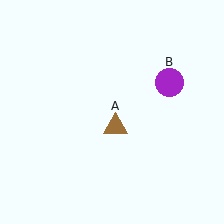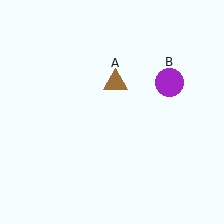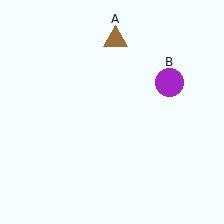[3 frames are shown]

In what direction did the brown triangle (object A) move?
The brown triangle (object A) moved up.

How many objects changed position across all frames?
1 object changed position: brown triangle (object A).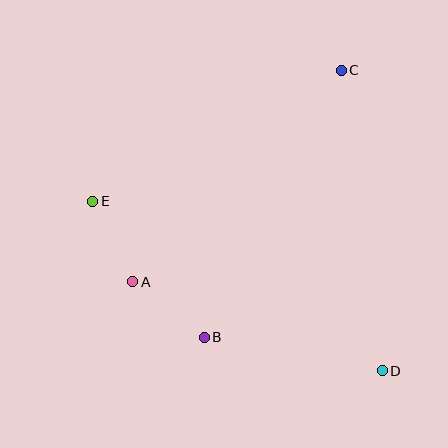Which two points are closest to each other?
Points A and E are closest to each other.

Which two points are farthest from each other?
Points D and E are farthest from each other.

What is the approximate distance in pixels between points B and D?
The distance between B and D is approximately 181 pixels.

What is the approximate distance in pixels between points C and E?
The distance between C and E is approximately 281 pixels.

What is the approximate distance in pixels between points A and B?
The distance between A and B is approximately 91 pixels.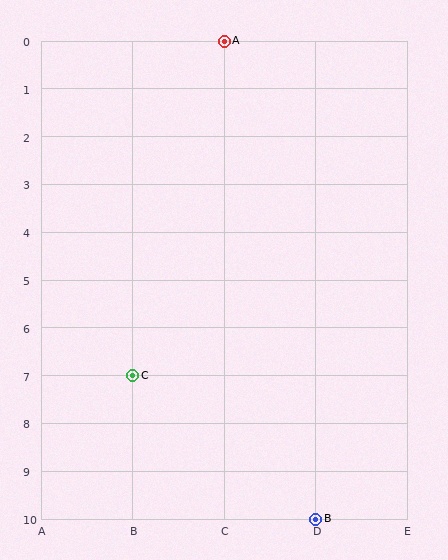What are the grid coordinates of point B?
Point B is at grid coordinates (D, 10).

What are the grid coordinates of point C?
Point C is at grid coordinates (B, 7).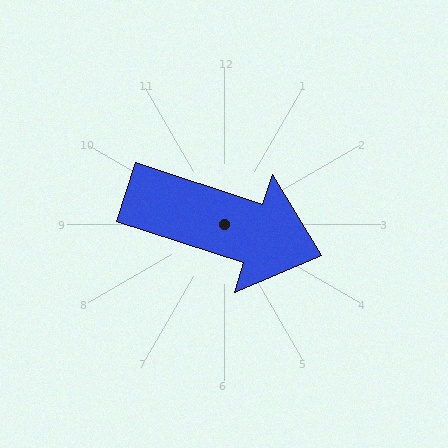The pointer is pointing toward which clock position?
Roughly 4 o'clock.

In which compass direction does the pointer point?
East.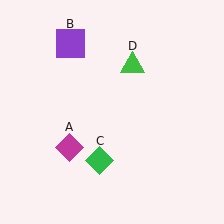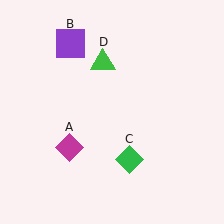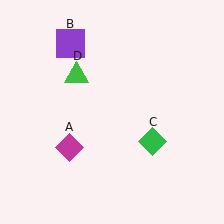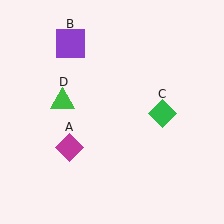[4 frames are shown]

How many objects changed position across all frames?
2 objects changed position: green diamond (object C), green triangle (object D).